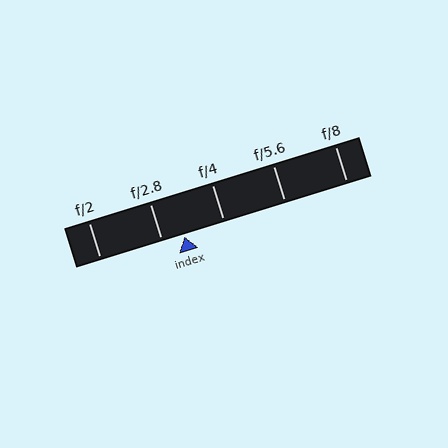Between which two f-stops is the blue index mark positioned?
The index mark is between f/2.8 and f/4.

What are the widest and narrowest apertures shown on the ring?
The widest aperture shown is f/2 and the narrowest is f/8.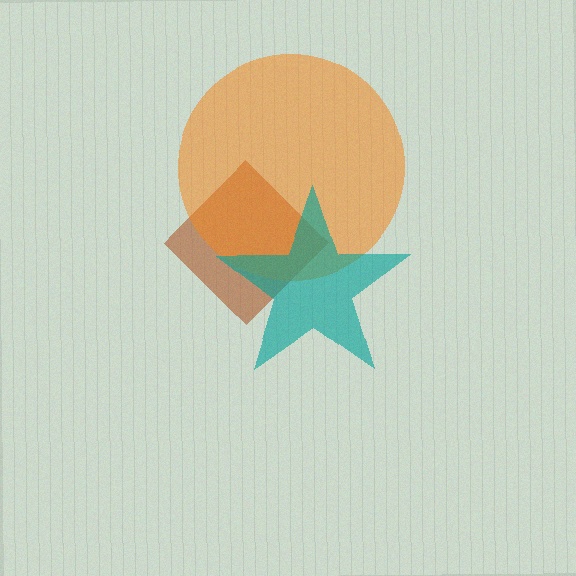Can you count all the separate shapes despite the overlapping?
Yes, there are 3 separate shapes.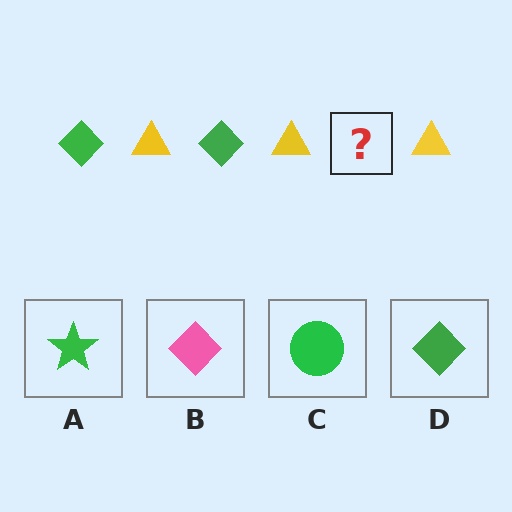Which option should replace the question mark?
Option D.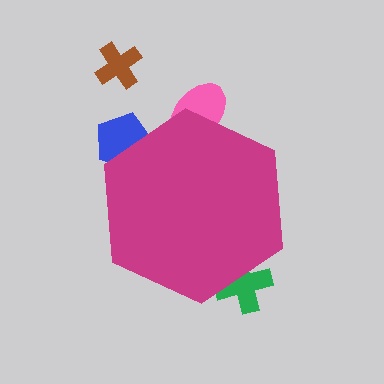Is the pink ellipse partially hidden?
Yes, the pink ellipse is partially hidden behind the magenta hexagon.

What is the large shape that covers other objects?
A magenta hexagon.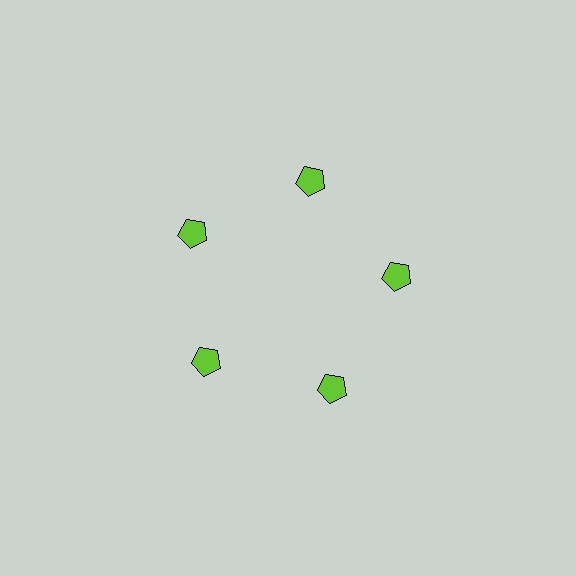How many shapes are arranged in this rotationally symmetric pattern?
There are 5 shapes, arranged in 5 groups of 1.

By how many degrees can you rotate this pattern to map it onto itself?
The pattern maps onto itself every 72 degrees of rotation.